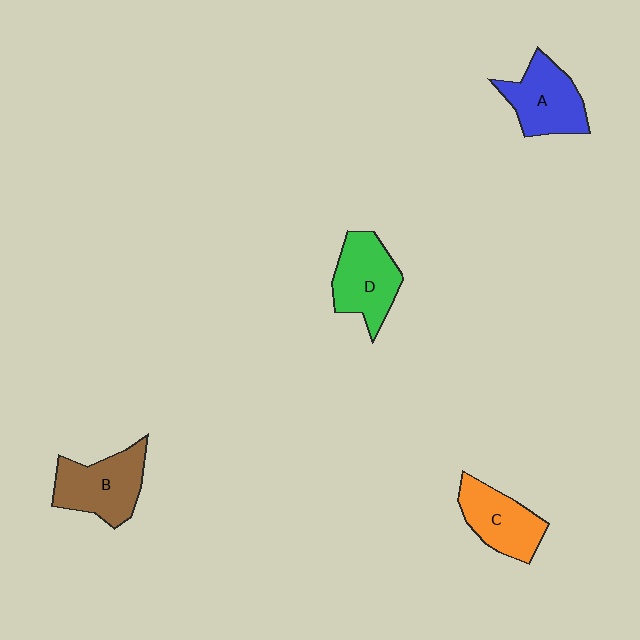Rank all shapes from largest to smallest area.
From largest to smallest: B (brown), D (green), A (blue), C (orange).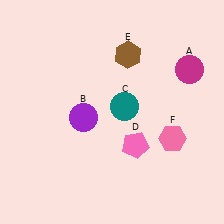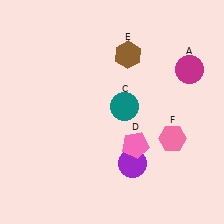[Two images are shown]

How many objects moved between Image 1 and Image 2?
1 object moved between the two images.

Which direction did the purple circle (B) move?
The purple circle (B) moved right.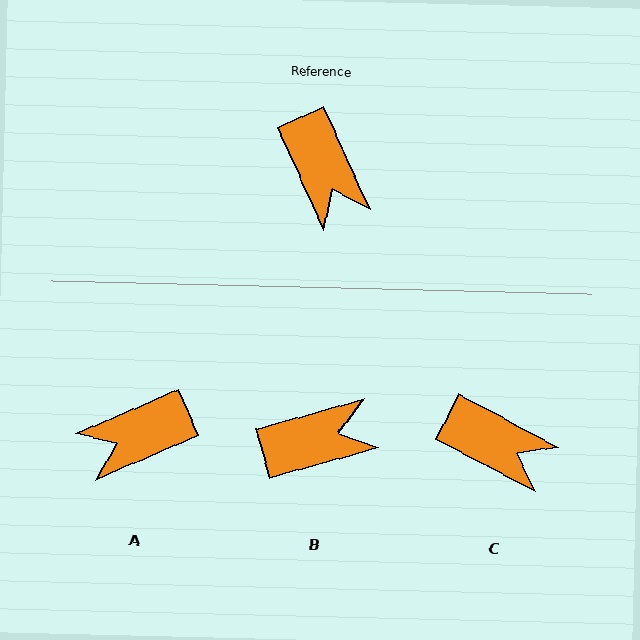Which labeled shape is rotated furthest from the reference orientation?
A, about 91 degrees away.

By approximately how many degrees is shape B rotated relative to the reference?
Approximately 81 degrees counter-clockwise.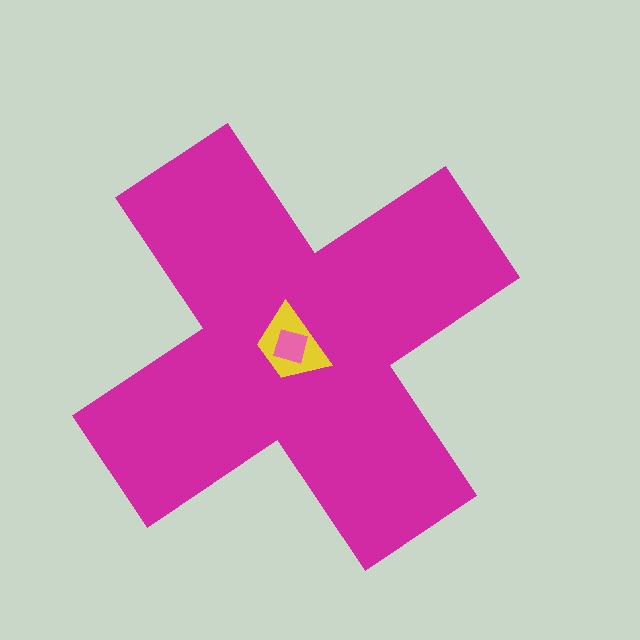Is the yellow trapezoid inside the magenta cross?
Yes.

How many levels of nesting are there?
3.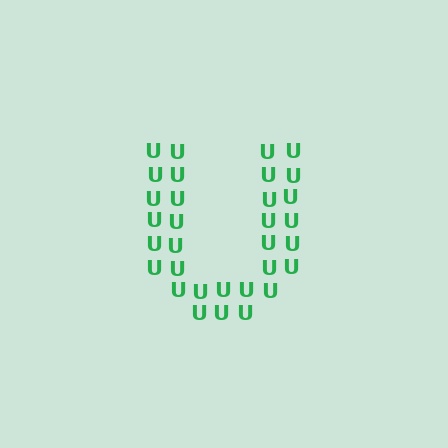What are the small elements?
The small elements are letter U's.